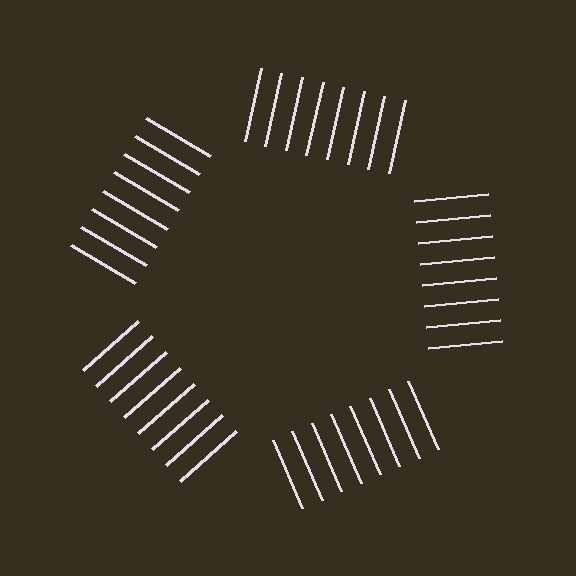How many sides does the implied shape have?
5 sides — the line-ends trace a pentagon.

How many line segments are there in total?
40 — 8 along each of the 5 edges.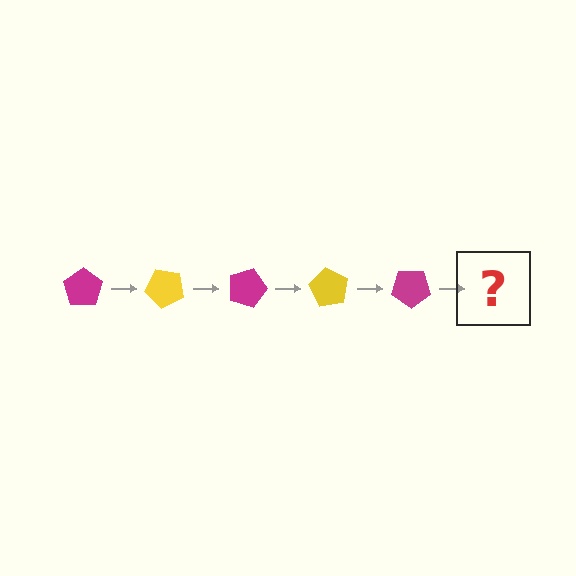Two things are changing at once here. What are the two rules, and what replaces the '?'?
The two rules are that it rotates 45 degrees each step and the color cycles through magenta and yellow. The '?' should be a yellow pentagon, rotated 225 degrees from the start.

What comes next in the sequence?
The next element should be a yellow pentagon, rotated 225 degrees from the start.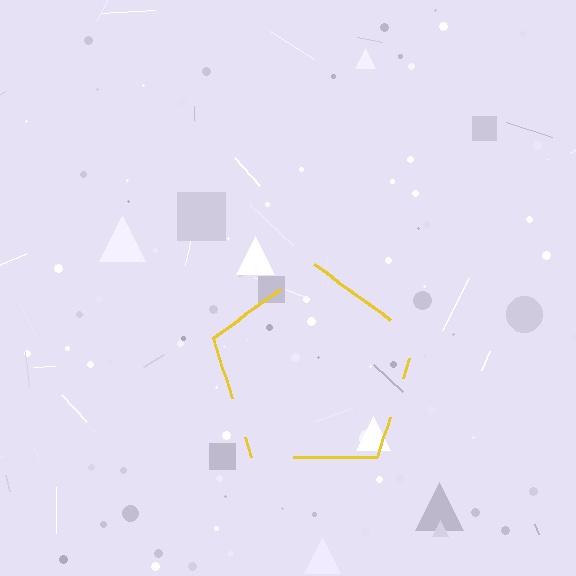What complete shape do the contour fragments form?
The contour fragments form a pentagon.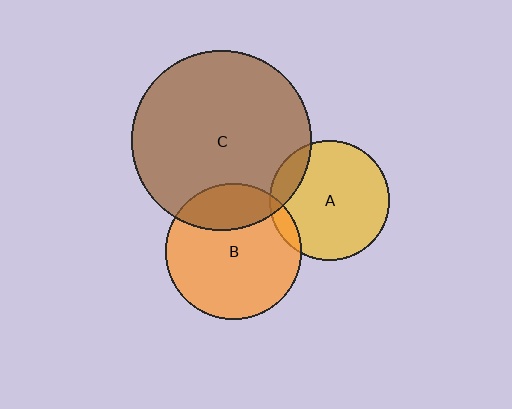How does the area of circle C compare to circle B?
Approximately 1.7 times.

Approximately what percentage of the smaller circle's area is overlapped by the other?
Approximately 10%.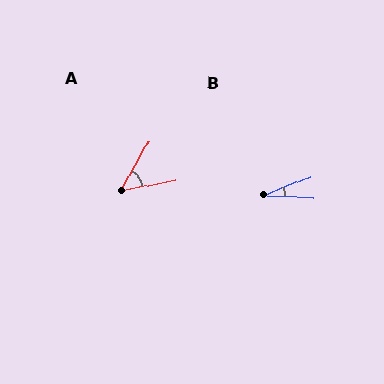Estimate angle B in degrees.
Approximately 25 degrees.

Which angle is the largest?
A, at approximately 50 degrees.